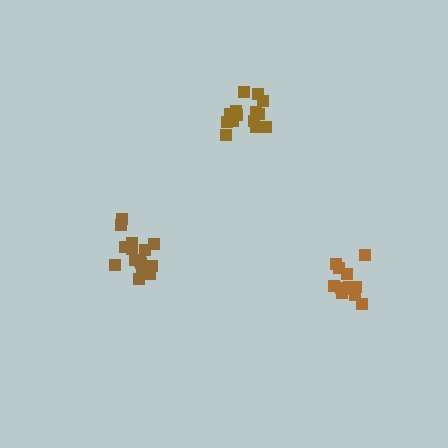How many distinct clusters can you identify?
There are 3 distinct clusters.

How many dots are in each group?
Group 1: 15 dots, Group 2: 16 dots, Group 3: 12 dots (43 total).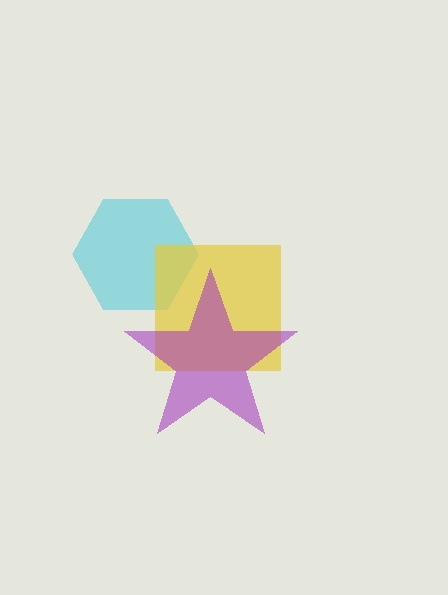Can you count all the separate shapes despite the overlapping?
Yes, there are 3 separate shapes.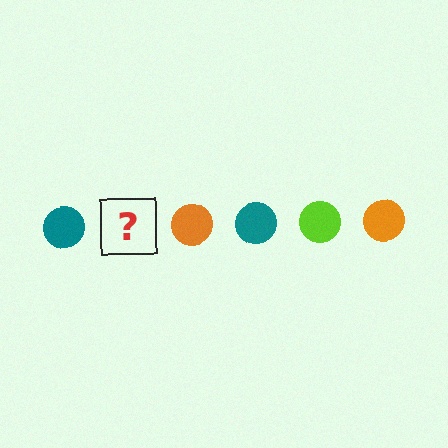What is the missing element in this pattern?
The missing element is a lime circle.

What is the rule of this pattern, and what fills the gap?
The rule is that the pattern cycles through teal, lime, orange circles. The gap should be filled with a lime circle.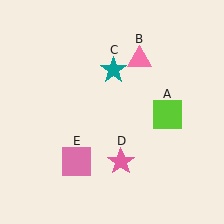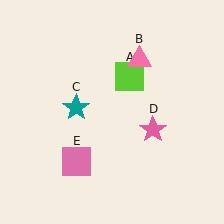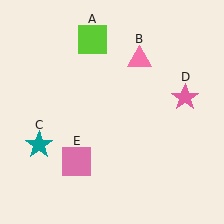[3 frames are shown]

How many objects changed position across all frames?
3 objects changed position: lime square (object A), teal star (object C), pink star (object D).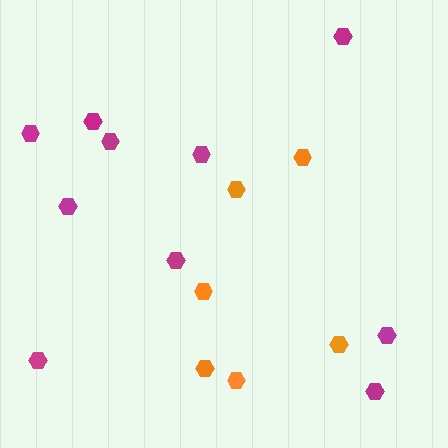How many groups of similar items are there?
There are 2 groups: one group of orange hexagons (6) and one group of magenta hexagons (10).